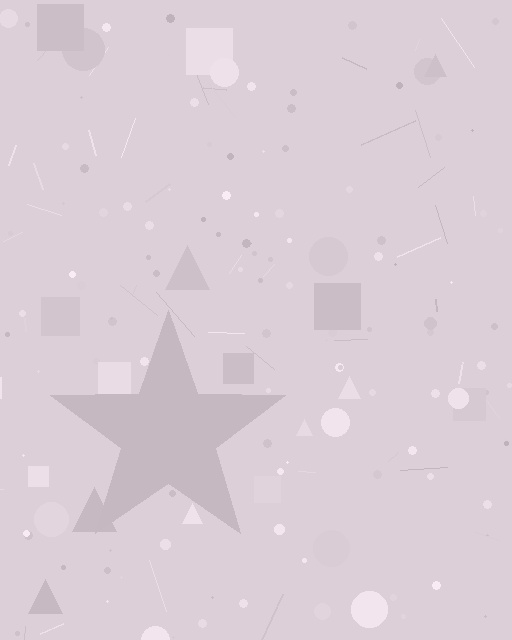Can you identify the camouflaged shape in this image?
The camouflaged shape is a star.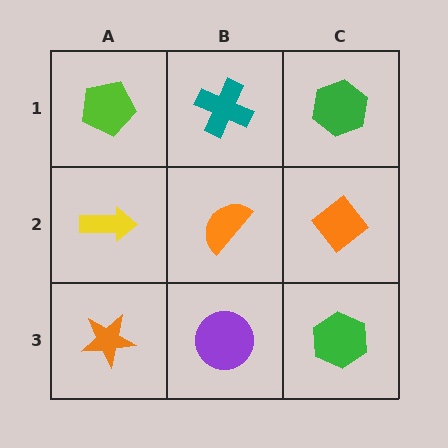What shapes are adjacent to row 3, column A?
A yellow arrow (row 2, column A), a purple circle (row 3, column B).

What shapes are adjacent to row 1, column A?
A yellow arrow (row 2, column A), a teal cross (row 1, column B).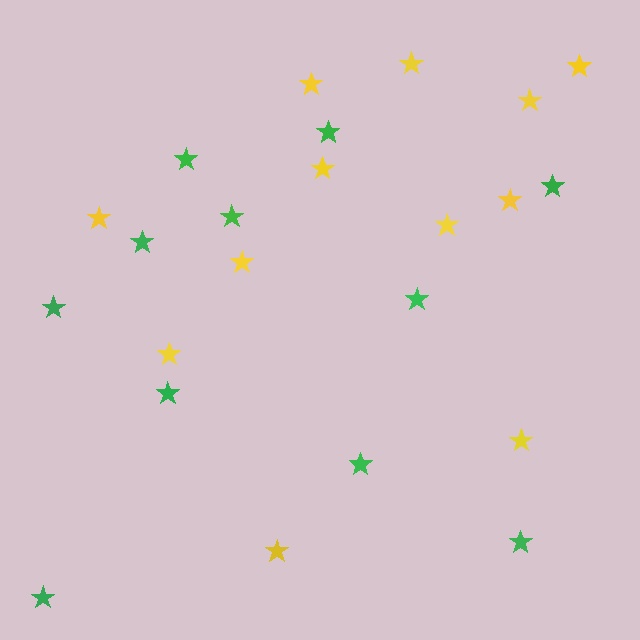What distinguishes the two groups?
There are 2 groups: one group of yellow stars (12) and one group of green stars (11).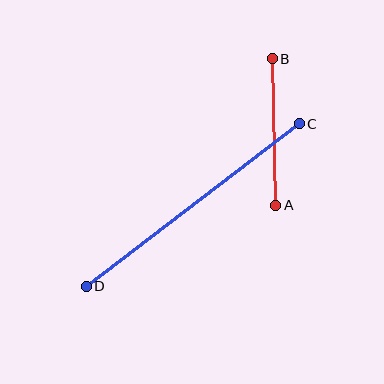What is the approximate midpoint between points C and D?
The midpoint is at approximately (193, 205) pixels.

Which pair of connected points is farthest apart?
Points C and D are farthest apart.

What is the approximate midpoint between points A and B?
The midpoint is at approximately (274, 132) pixels.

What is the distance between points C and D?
The distance is approximately 268 pixels.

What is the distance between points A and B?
The distance is approximately 147 pixels.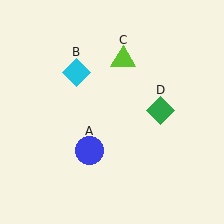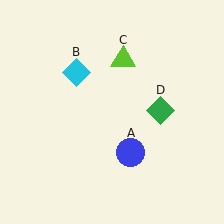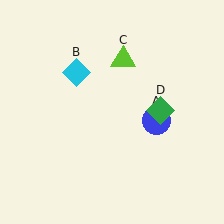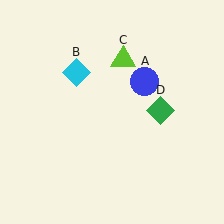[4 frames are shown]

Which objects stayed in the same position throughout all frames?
Cyan diamond (object B) and lime triangle (object C) and green diamond (object D) remained stationary.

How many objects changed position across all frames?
1 object changed position: blue circle (object A).